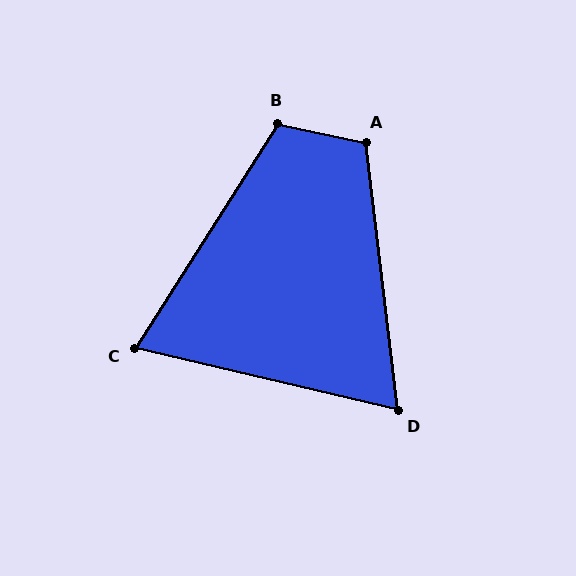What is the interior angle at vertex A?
Approximately 109 degrees (obtuse).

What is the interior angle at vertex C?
Approximately 71 degrees (acute).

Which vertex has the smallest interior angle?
D, at approximately 70 degrees.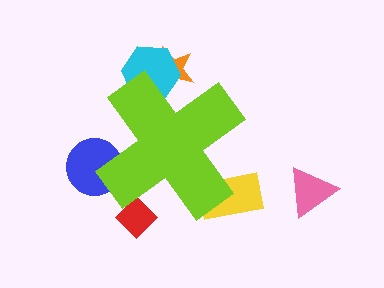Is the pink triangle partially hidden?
No, the pink triangle is fully visible.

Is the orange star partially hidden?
Yes, the orange star is partially hidden behind the lime cross.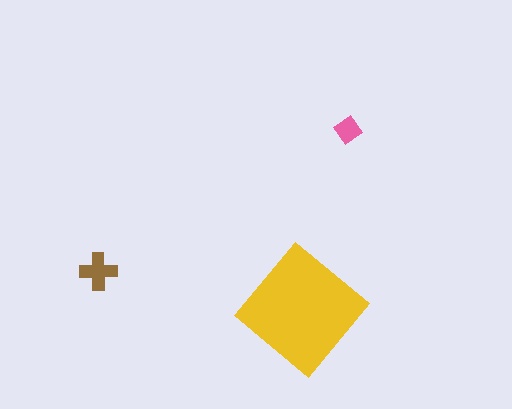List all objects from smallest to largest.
The pink diamond, the brown cross, the yellow diamond.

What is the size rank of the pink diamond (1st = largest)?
3rd.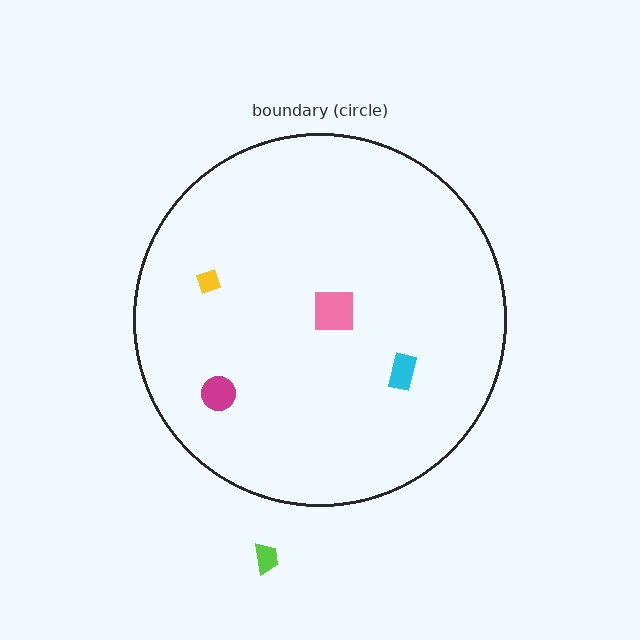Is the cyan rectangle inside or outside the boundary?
Inside.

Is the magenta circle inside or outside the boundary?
Inside.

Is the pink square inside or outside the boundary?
Inside.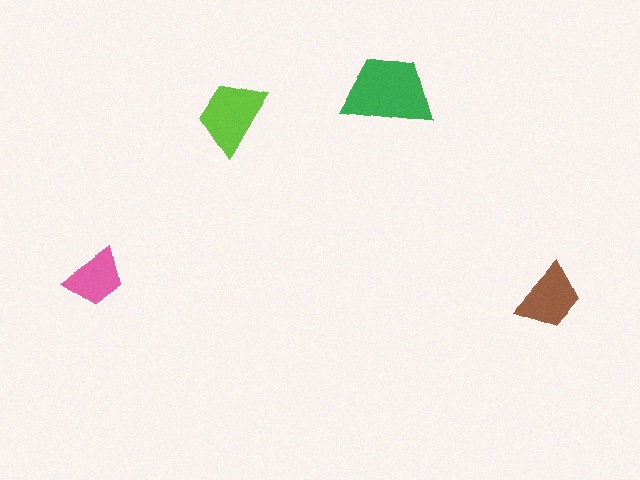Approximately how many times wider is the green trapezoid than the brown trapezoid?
About 1.5 times wider.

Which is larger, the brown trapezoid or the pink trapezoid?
The brown one.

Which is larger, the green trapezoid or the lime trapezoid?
The green one.